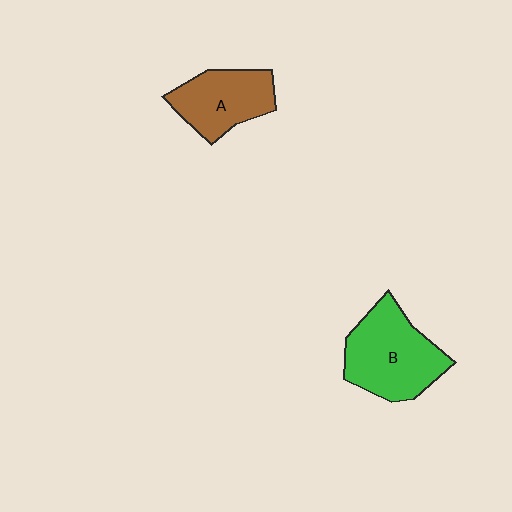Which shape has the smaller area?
Shape A (brown).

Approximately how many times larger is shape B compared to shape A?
Approximately 1.3 times.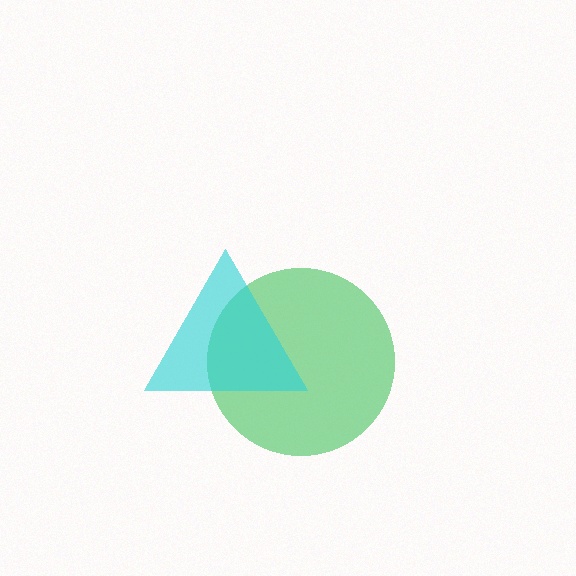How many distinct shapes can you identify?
There are 2 distinct shapes: a green circle, a cyan triangle.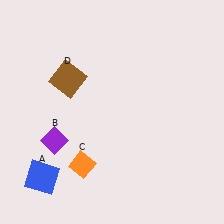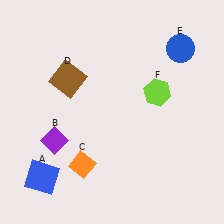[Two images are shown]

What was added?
A blue circle (E), a lime hexagon (F) were added in Image 2.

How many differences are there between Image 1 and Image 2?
There are 2 differences between the two images.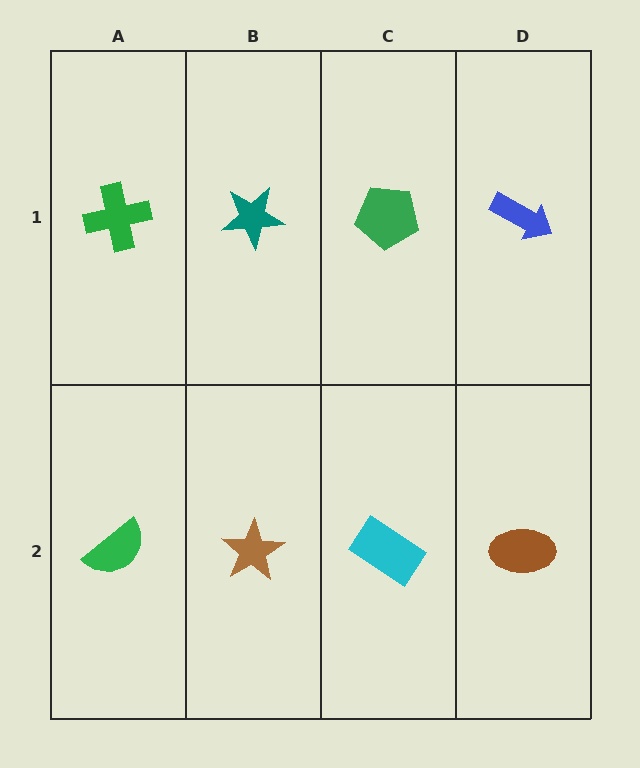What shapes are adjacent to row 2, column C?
A green pentagon (row 1, column C), a brown star (row 2, column B), a brown ellipse (row 2, column D).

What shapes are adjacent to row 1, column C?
A cyan rectangle (row 2, column C), a teal star (row 1, column B), a blue arrow (row 1, column D).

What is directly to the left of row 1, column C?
A teal star.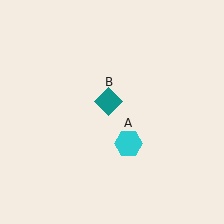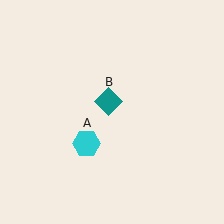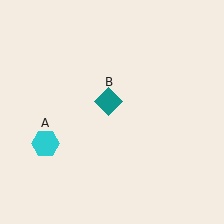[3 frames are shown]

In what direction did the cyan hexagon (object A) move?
The cyan hexagon (object A) moved left.